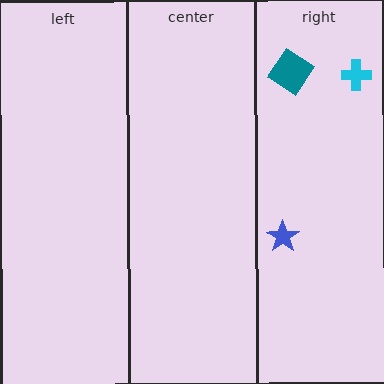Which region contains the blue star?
The right region.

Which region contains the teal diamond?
The right region.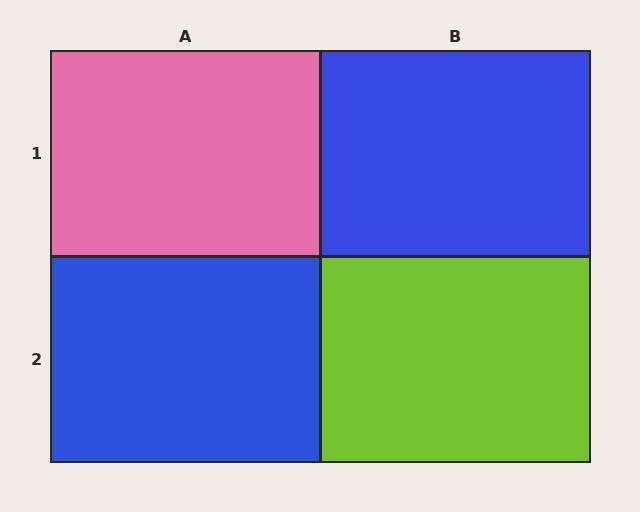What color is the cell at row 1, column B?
Blue.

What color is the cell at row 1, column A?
Pink.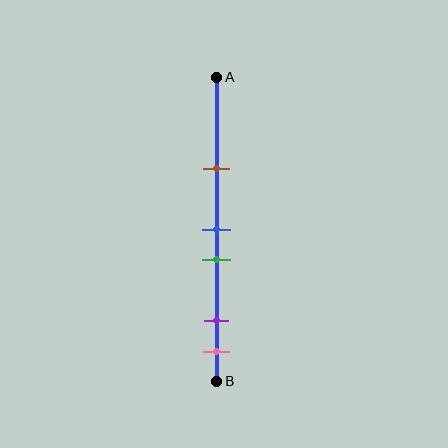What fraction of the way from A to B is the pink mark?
The pink mark is approximately 90% (0.9) of the way from A to B.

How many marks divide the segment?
There are 5 marks dividing the segment.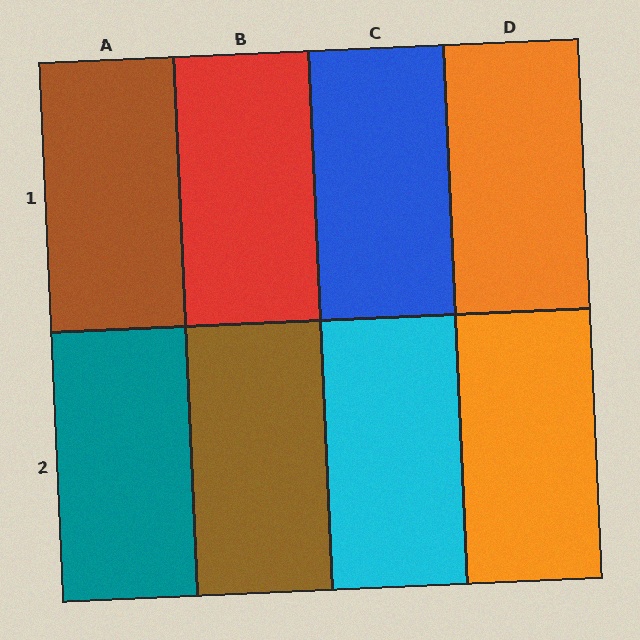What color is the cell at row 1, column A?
Brown.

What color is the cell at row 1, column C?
Blue.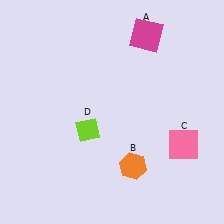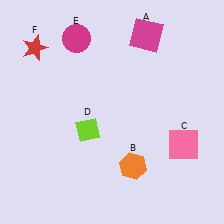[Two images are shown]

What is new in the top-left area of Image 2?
A red star (F) was added in the top-left area of Image 2.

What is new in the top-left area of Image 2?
A magenta circle (E) was added in the top-left area of Image 2.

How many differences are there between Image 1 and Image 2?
There are 2 differences between the two images.